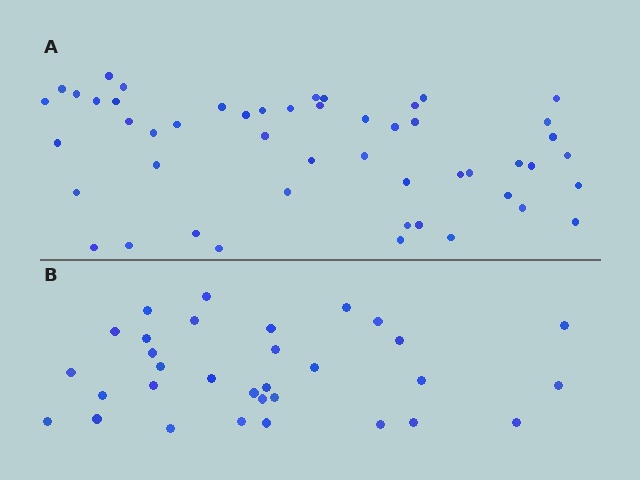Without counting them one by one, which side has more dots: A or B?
Region A (the top region) has more dots.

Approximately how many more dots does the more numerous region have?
Region A has approximately 20 more dots than region B.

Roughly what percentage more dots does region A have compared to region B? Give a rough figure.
About 55% more.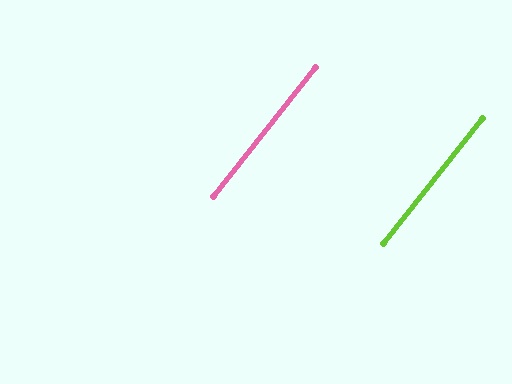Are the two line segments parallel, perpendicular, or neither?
Parallel — their directions differ by only 0.0°.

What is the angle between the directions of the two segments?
Approximately 0 degrees.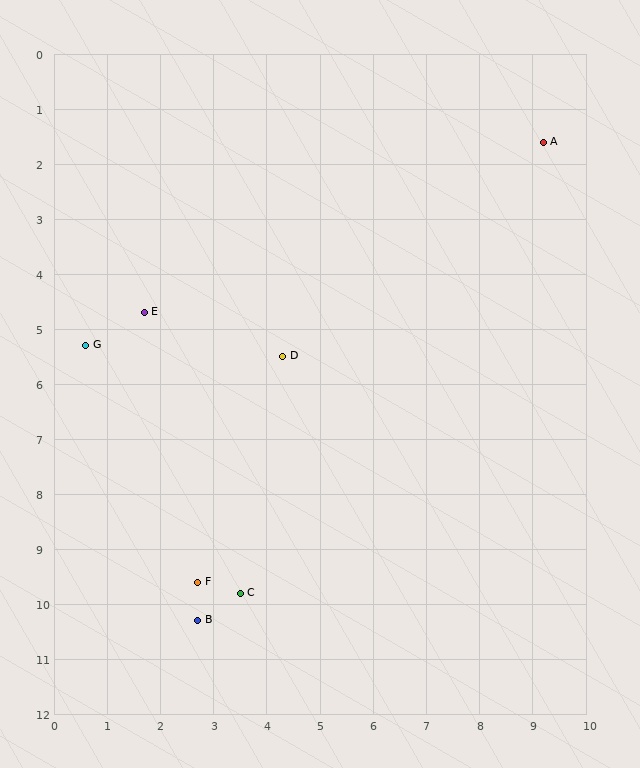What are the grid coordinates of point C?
Point C is at approximately (3.5, 9.8).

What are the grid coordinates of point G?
Point G is at approximately (0.6, 5.3).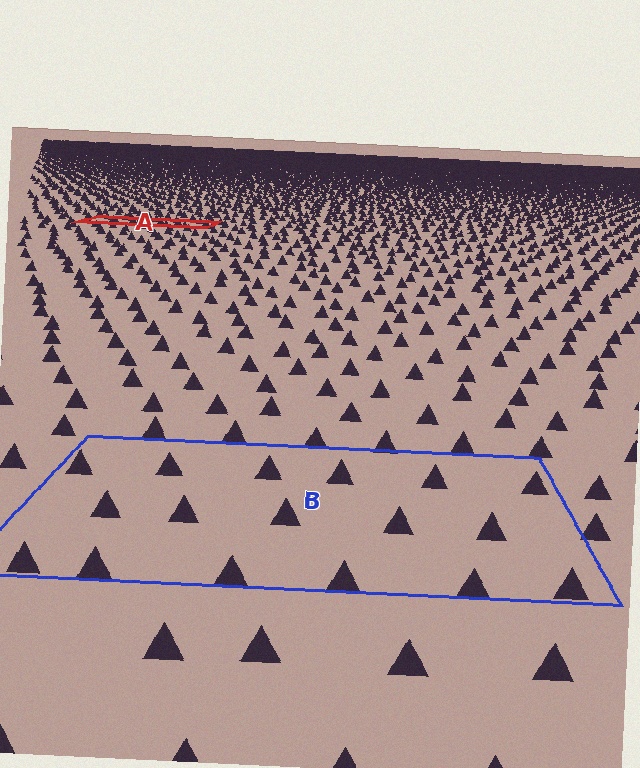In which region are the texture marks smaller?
The texture marks are smaller in region A, because it is farther away.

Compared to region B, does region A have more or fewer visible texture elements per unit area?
Region A has more texture elements per unit area — they are packed more densely because it is farther away.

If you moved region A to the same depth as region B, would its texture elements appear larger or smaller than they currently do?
They would appear larger. At a closer depth, the same texture elements are projected at a bigger on-screen size.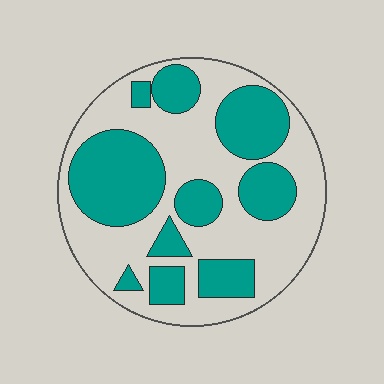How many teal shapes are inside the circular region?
10.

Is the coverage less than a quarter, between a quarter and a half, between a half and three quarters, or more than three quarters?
Between a quarter and a half.